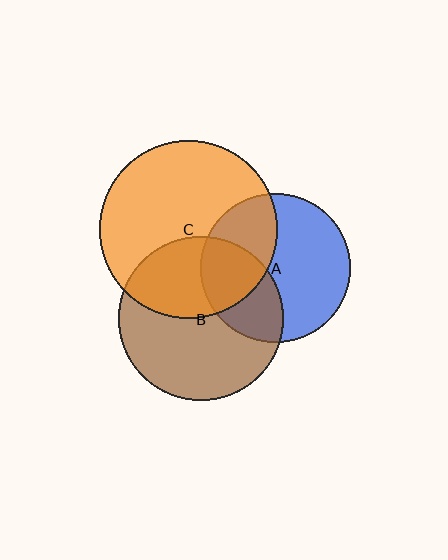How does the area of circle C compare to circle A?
Approximately 1.4 times.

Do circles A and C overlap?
Yes.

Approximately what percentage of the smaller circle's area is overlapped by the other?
Approximately 35%.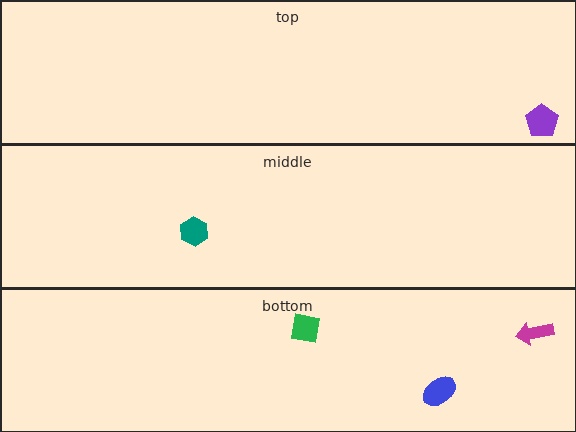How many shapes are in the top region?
1.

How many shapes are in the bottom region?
3.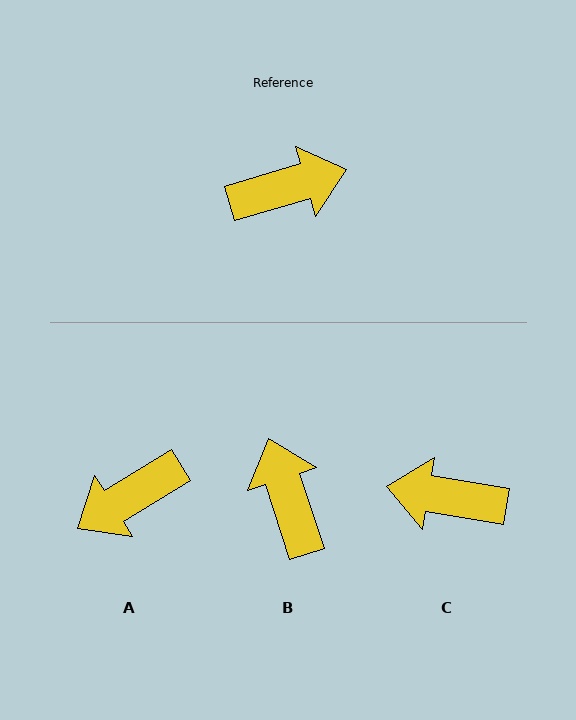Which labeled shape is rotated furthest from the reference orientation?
A, about 165 degrees away.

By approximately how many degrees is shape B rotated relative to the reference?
Approximately 92 degrees counter-clockwise.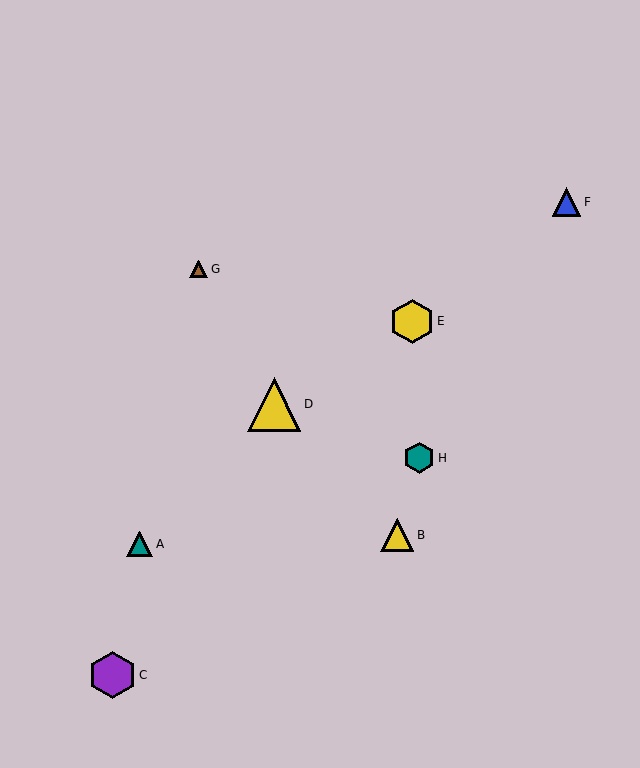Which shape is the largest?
The yellow triangle (labeled D) is the largest.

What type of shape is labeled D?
Shape D is a yellow triangle.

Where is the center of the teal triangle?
The center of the teal triangle is at (140, 544).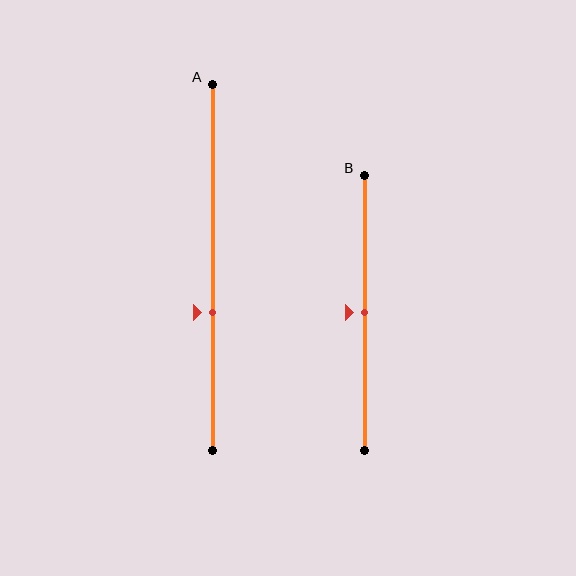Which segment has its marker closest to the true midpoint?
Segment B has its marker closest to the true midpoint.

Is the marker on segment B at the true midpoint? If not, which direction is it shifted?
Yes, the marker on segment B is at the true midpoint.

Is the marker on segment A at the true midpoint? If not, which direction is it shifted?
No, the marker on segment A is shifted downward by about 12% of the segment length.